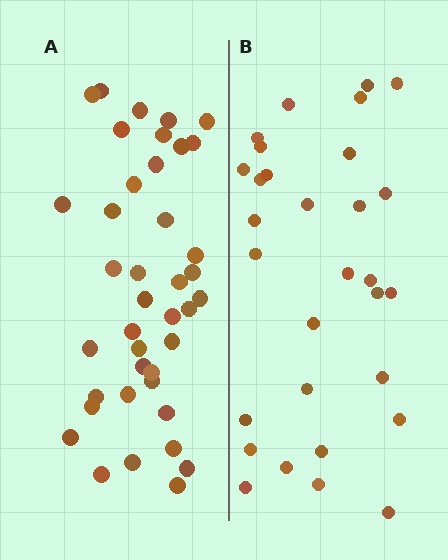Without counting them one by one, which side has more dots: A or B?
Region A (the left region) has more dots.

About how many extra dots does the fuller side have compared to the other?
Region A has roughly 10 or so more dots than region B.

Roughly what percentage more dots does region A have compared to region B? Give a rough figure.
About 35% more.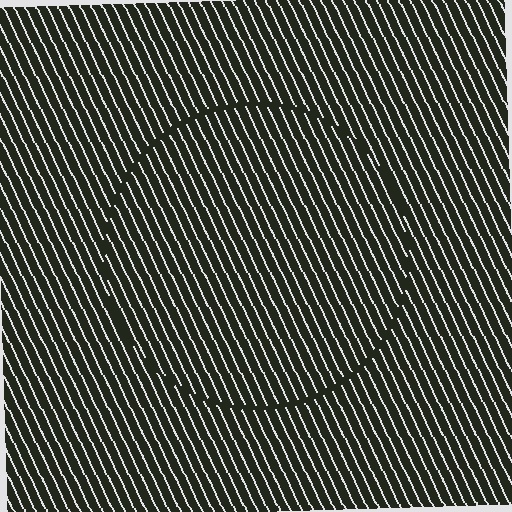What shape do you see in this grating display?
An illusory circle. The interior of the shape contains the same grating, shifted by half a period — the contour is defined by the phase discontinuity where line-ends from the inner and outer gratings abut.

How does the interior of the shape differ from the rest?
The interior of the shape contains the same grating, shifted by half a period — the contour is defined by the phase discontinuity where line-ends from the inner and outer gratings abut.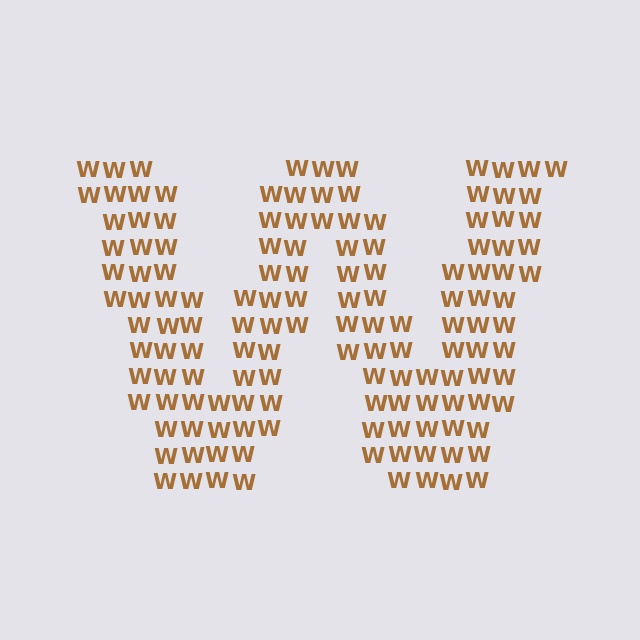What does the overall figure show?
The overall figure shows the letter W.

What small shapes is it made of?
It is made of small letter W's.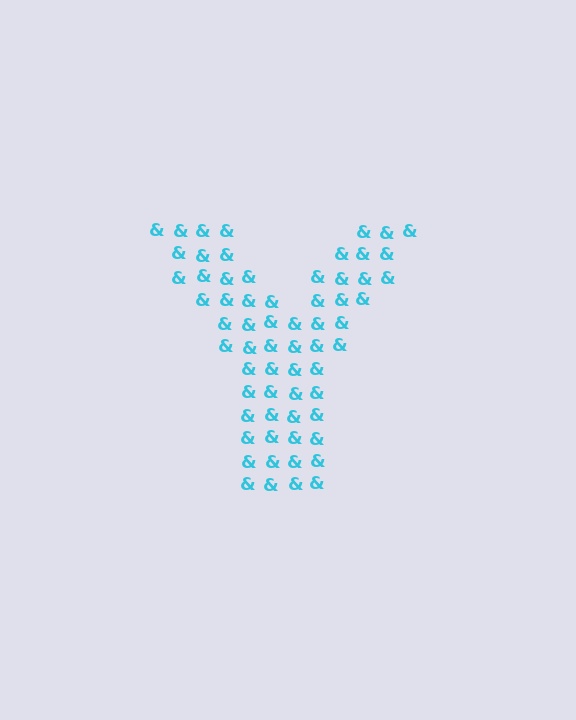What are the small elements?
The small elements are ampersands.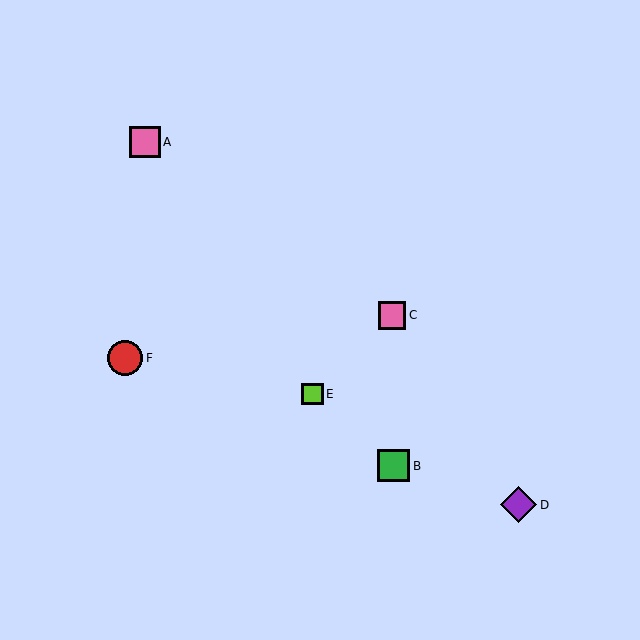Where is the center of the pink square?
The center of the pink square is at (145, 142).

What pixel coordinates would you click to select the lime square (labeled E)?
Click at (312, 394) to select the lime square E.